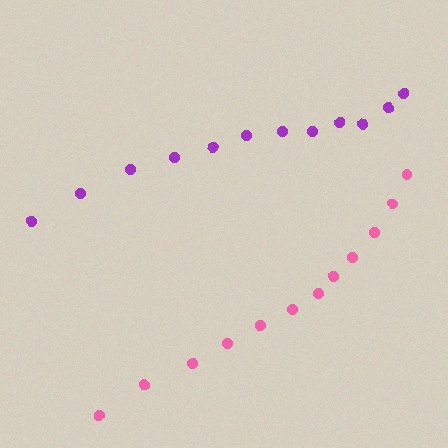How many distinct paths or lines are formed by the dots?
There are 2 distinct paths.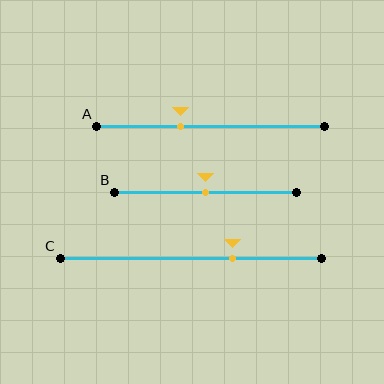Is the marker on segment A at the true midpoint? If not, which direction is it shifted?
No, the marker on segment A is shifted to the left by about 13% of the segment length.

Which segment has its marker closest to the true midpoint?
Segment B has its marker closest to the true midpoint.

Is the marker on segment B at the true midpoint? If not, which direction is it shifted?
Yes, the marker on segment B is at the true midpoint.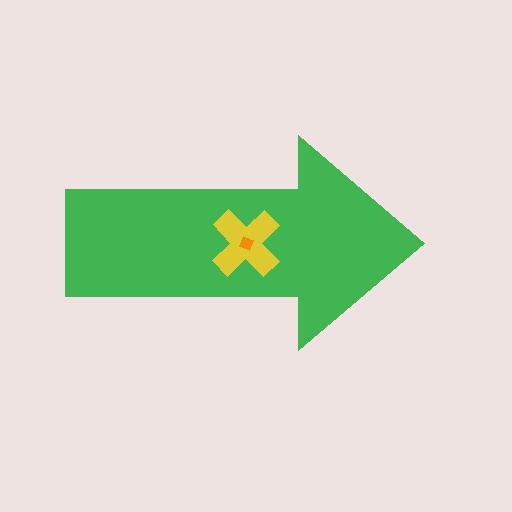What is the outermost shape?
The green arrow.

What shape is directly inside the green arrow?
The yellow cross.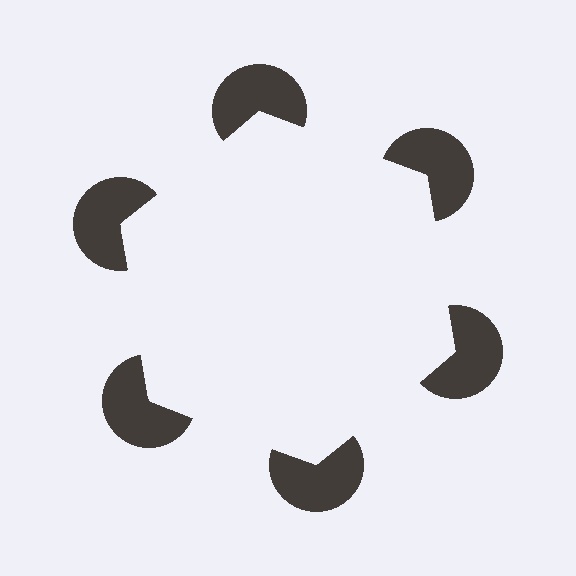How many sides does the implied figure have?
6 sides.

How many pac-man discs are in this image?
There are 6 — one at each vertex of the illusory hexagon.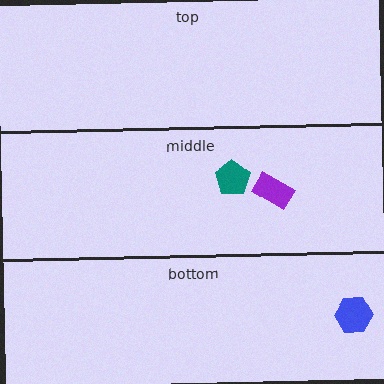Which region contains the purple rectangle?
The middle region.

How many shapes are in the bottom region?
1.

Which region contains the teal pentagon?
The middle region.